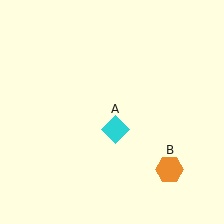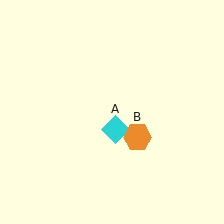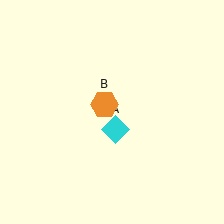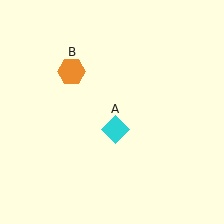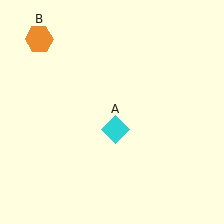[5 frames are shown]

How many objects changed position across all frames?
1 object changed position: orange hexagon (object B).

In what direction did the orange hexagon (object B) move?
The orange hexagon (object B) moved up and to the left.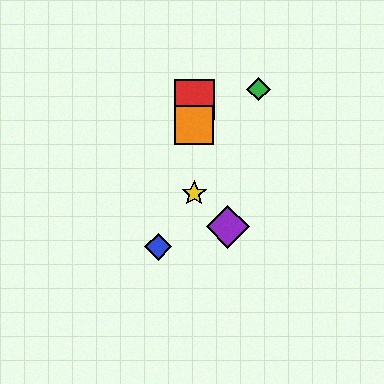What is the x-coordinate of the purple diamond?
The purple diamond is at x≈228.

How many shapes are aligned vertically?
3 shapes (the red square, the yellow star, the orange square) are aligned vertically.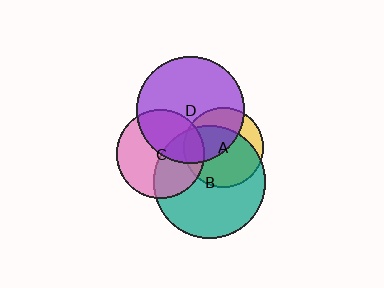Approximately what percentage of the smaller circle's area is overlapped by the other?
Approximately 40%.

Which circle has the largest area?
Circle B (teal).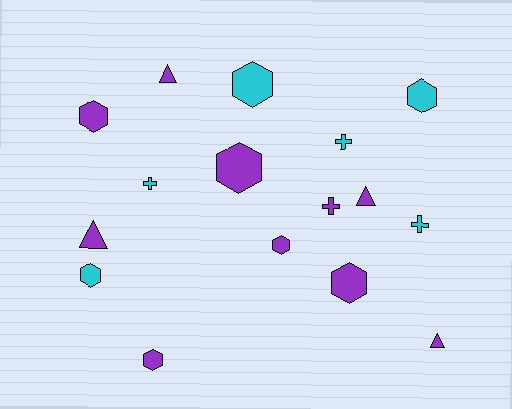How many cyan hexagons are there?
There are 3 cyan hexagons.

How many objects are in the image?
There are 16 objects.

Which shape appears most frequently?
Hexagon, with 8 objects.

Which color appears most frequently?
Purple, with 10 objects.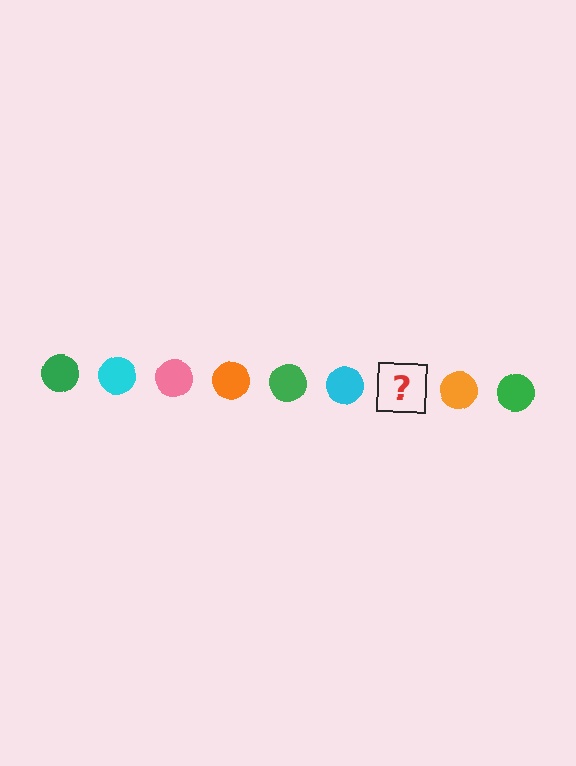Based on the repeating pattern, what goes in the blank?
The blank should be a pink circle.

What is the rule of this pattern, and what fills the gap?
The rule is that the pattern cycles through green, cyan, pink, orange circles. The gap should be filled with a pink circle.